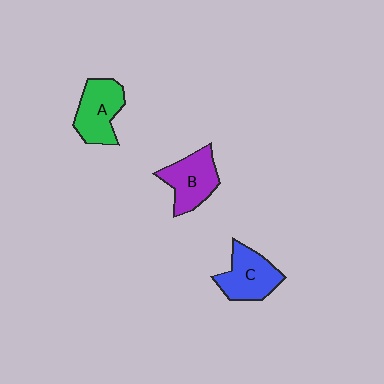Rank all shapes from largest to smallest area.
From largest to smallest: A (green), C (blue), B (purple).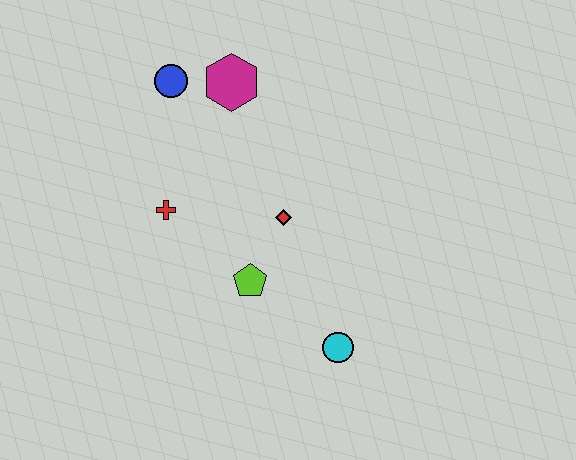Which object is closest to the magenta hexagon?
The blue circle is closest to the magenta hexagon.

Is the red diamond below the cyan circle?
No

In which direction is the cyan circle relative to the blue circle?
The cyan circle is below the blue circle.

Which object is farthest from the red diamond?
The blue circle is farthest from the red diamond.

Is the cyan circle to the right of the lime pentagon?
Yes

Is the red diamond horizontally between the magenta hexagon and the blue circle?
No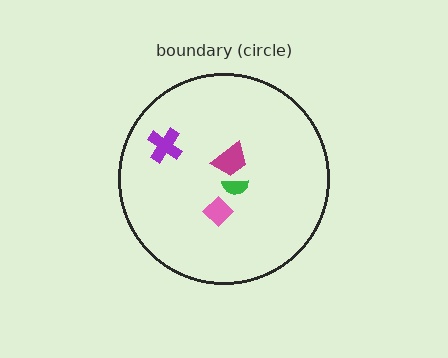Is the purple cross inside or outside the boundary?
Inside.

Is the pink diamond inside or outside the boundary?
Inside.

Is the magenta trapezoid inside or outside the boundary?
Inside.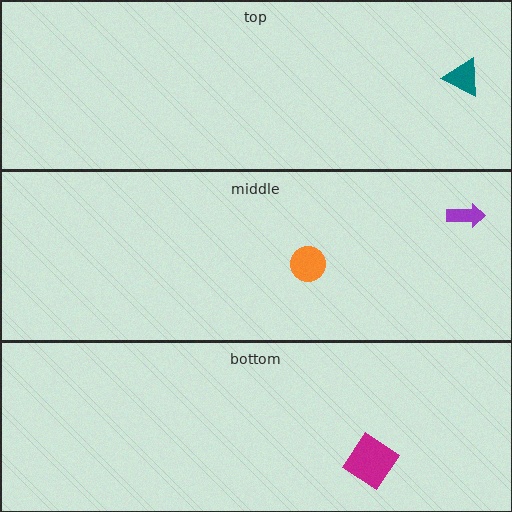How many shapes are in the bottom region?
1.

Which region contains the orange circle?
The middle region.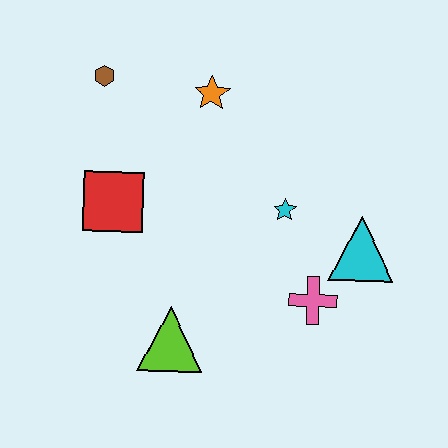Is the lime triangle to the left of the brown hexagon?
No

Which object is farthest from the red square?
The cyan triangle is farthest from the red square.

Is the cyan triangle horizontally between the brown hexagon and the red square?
No